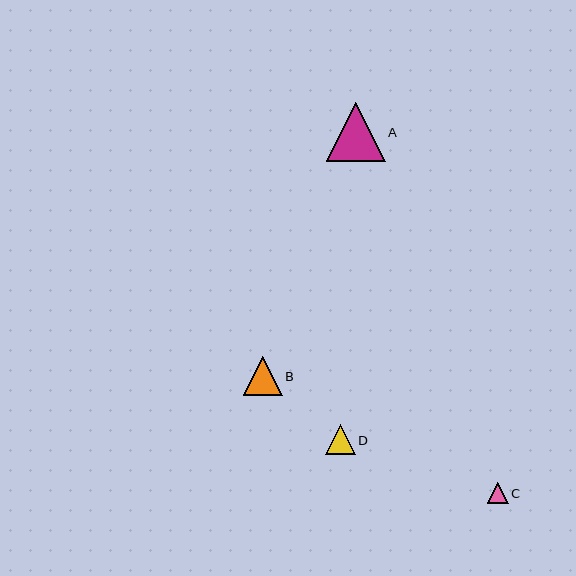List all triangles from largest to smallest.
From largest to smallest: A, B, D, C.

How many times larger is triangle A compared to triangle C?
Triangle A is approximately 2.8 times the size of triangle C.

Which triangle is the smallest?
Triangle C is the smallest with a size of approximately 21 pixels.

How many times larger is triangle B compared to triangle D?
Triangle B is approximately 1.3 times the size of triangle D.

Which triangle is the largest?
Triangle A is the largest with a size of approximately 59 pixels.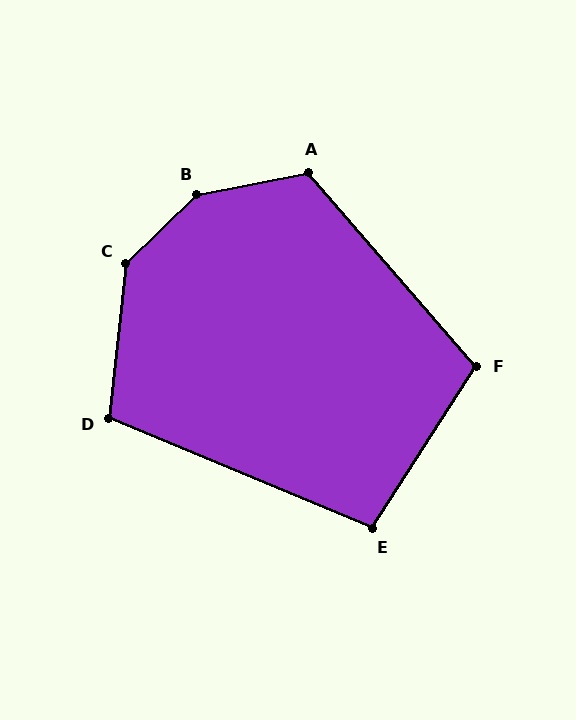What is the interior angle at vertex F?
Approximately 106 degrees (obtuse).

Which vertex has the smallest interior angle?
E, at approximately 100 degrees.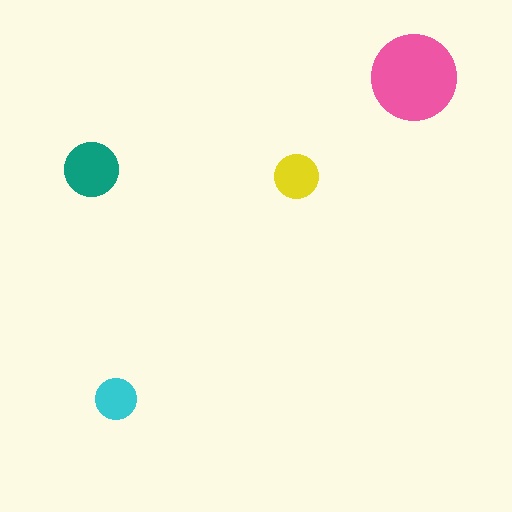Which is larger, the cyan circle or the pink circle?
The pink one.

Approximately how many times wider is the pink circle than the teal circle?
About 1.5 times wider.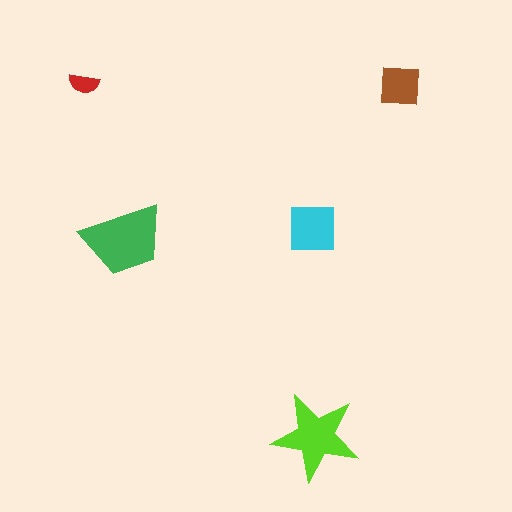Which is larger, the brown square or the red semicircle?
The brown square.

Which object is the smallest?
The red semicircle.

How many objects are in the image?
There are 5 objects in the image.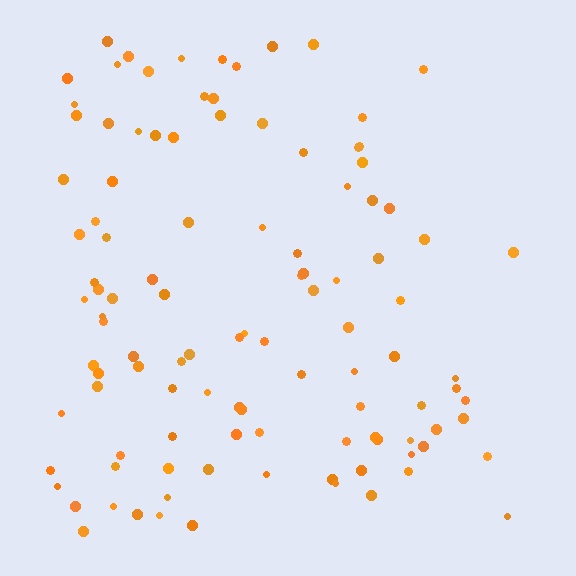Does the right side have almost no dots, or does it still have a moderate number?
Still a moderate number, just noticeably fewer than the left.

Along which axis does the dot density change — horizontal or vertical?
Horizontal.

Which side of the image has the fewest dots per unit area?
The right.